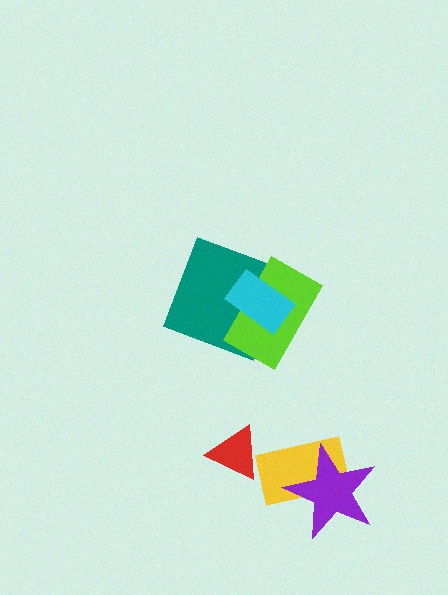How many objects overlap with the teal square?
2 objects overlap with the teal square.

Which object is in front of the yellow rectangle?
The purple star is in front of the yellow rectangle.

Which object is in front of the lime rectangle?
The cyan rectangle is in front of the lime rectangle.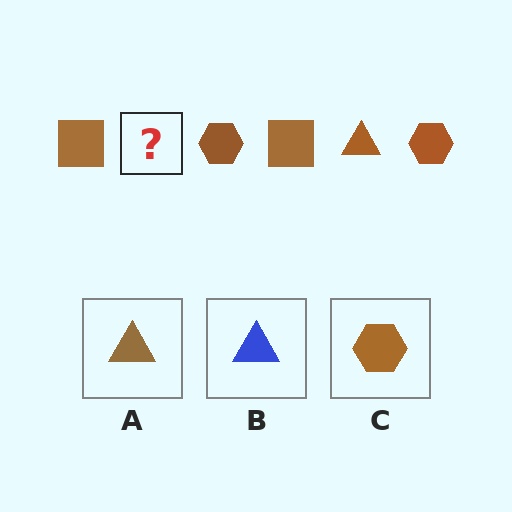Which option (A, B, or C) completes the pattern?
A.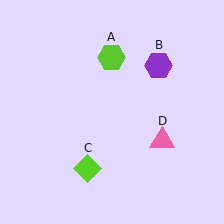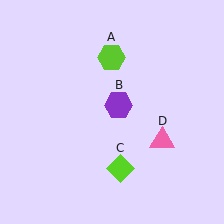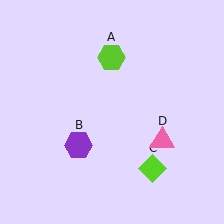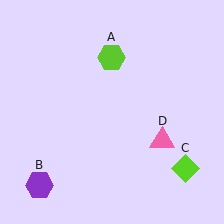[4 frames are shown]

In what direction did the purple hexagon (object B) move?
The purple hexagon (object B) moved down and to the left.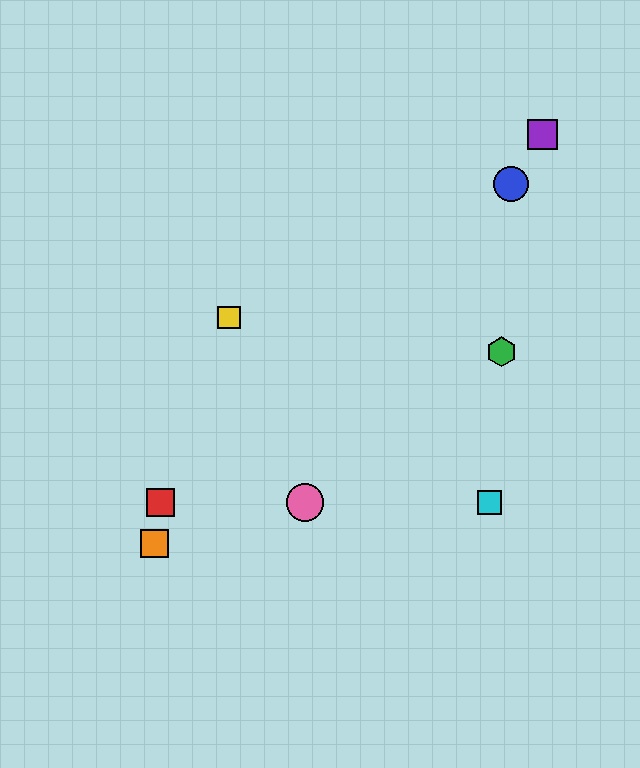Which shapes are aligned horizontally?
The red square, the cyan square, the pink circle are aligned horizontally.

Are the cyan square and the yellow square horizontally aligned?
No, the cyan square is at y≈503 and the yellow square is at y≈317.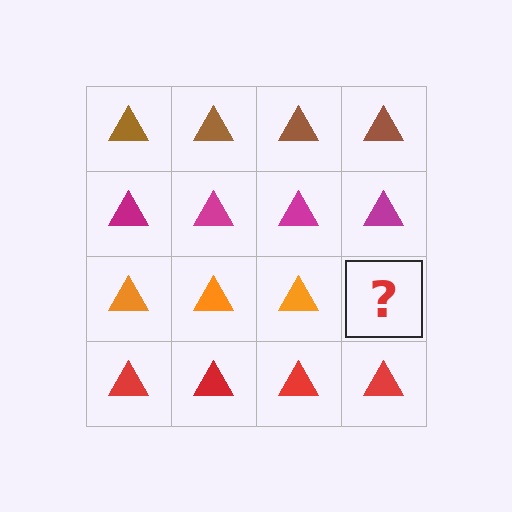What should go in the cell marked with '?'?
The missing cell should contain an orange triangle.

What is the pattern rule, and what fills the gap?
The rule is that each row has a consistent color. The gap should be filled with an orange triangle.